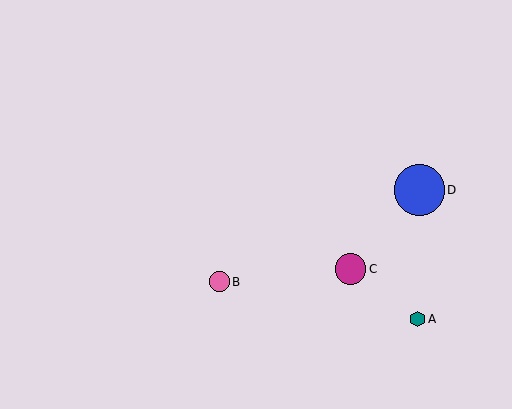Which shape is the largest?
The blue circle (labeled D) is the largest.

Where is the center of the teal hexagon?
The center of the teal hexagon is at (417, 319).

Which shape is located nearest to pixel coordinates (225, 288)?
The pink circle (labeled B) at (220, 282) is nearest to that location.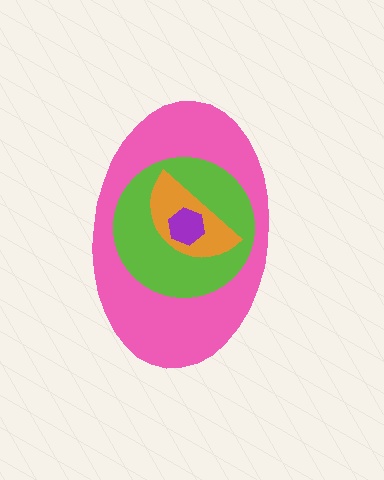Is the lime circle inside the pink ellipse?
Yes.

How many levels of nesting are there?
4.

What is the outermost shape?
The pink ellipse.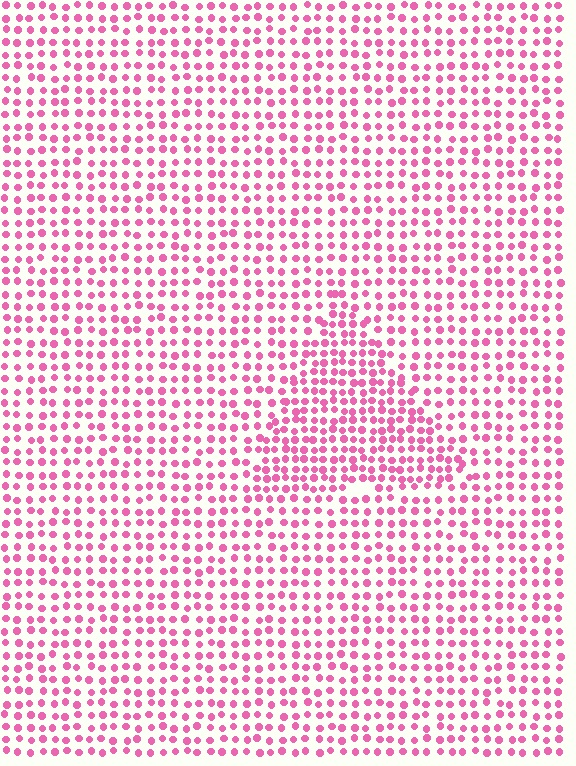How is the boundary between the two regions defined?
The boundary is defined by a change in element density (approximately 1.5x ratio). All elements are the same color, size, and shape.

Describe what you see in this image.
The image contains small pink elements arranged at two different densities. A triangle-shaped region is visible where the elements are more densely packed than the surrounding area.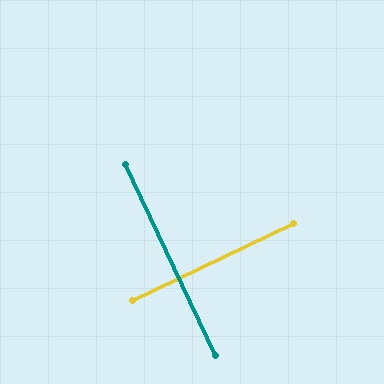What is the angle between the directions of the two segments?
Approximately 89 degrees.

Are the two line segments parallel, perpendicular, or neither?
Perpendicular — they meet at approximately 89°.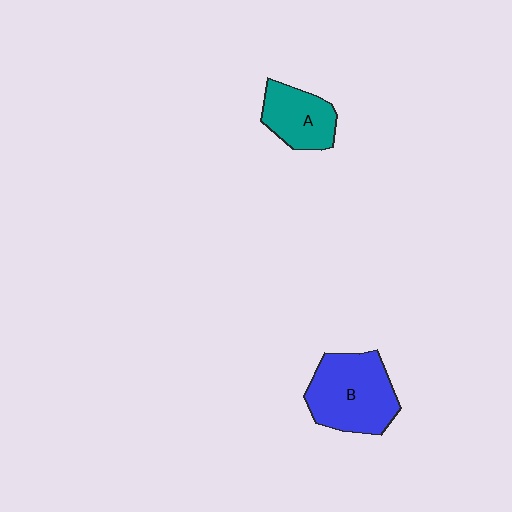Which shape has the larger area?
Shape B (blue).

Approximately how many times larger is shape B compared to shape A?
Approximately 1.6 times.